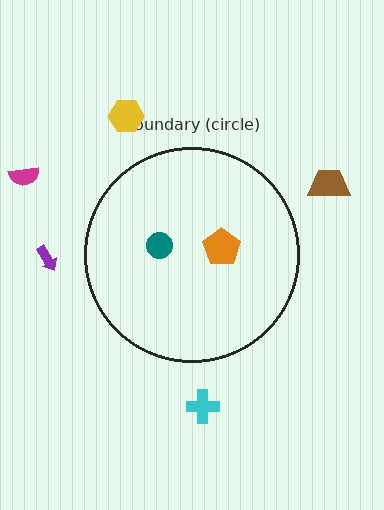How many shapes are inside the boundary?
2 inside, 5 outside.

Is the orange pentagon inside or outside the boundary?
Inside.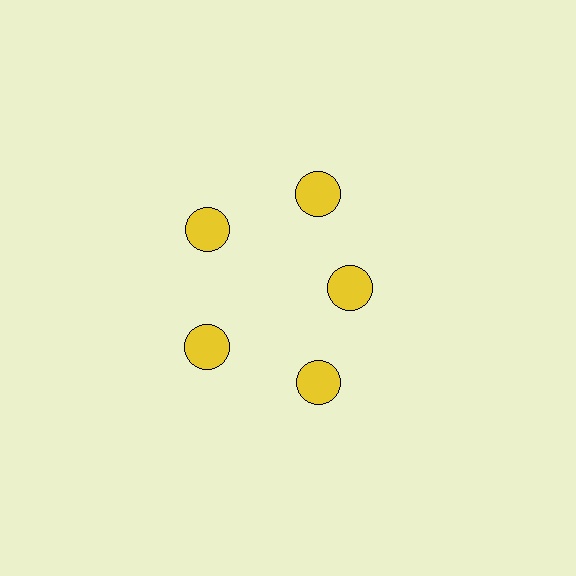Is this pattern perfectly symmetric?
No. The 5 yellow circles are arranged in a ring, but one element near the 3 o'clock position is pulled inward toward the center, breaking the 5-fold rotational symmetry.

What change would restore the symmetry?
The symmetry would be restored by moving it outward, back onto the ring so that all 5 circles sit at equal angles and equal distance from the center.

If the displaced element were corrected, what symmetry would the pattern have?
It would have 5-fold rotational symmetry — the pattern would map onto itself every 72 degrees.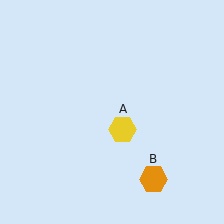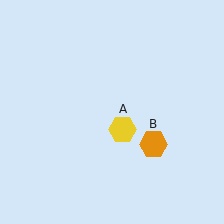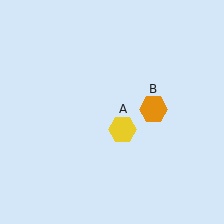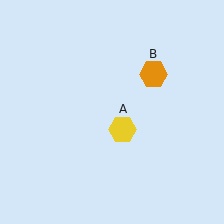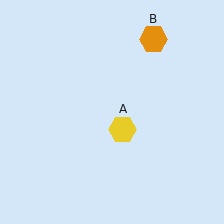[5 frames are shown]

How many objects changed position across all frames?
1 object changed position: orange hexagon (object B).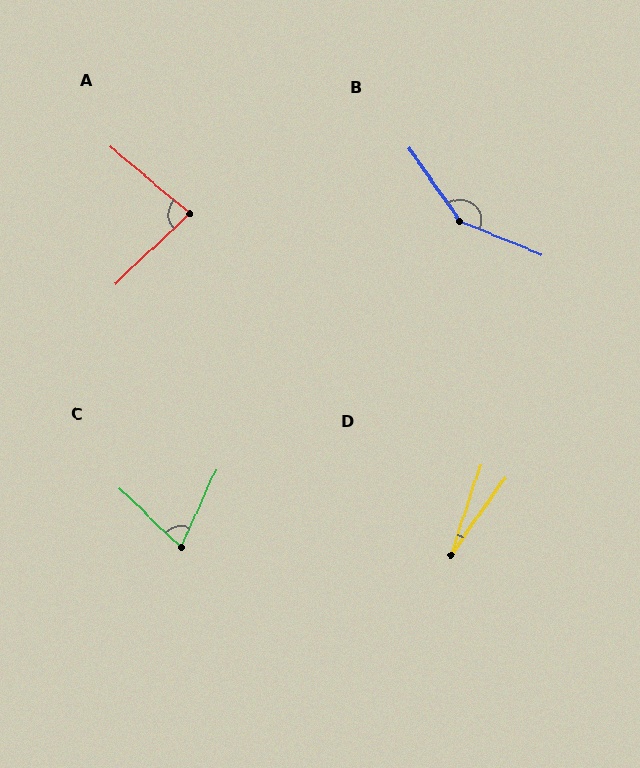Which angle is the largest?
B, at approximately 147 degrees.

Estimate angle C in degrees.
Approximately 70 degrees.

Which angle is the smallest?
D, at approximately 17 degrees.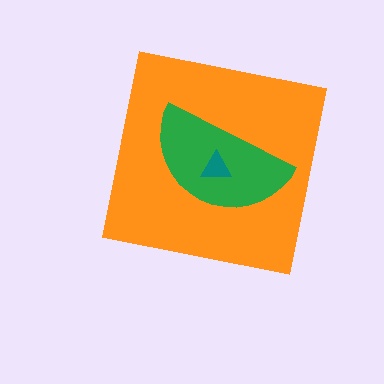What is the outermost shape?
The orange square.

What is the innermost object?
The teal triangle.